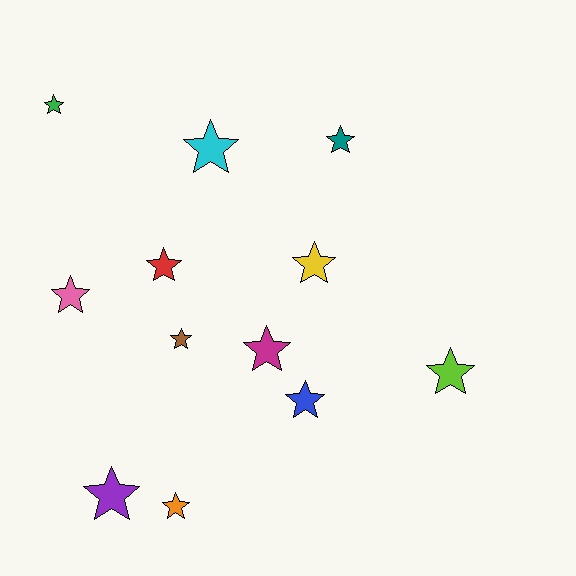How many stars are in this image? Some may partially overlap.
There are 12 stars.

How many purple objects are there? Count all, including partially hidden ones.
There is 1 purple object.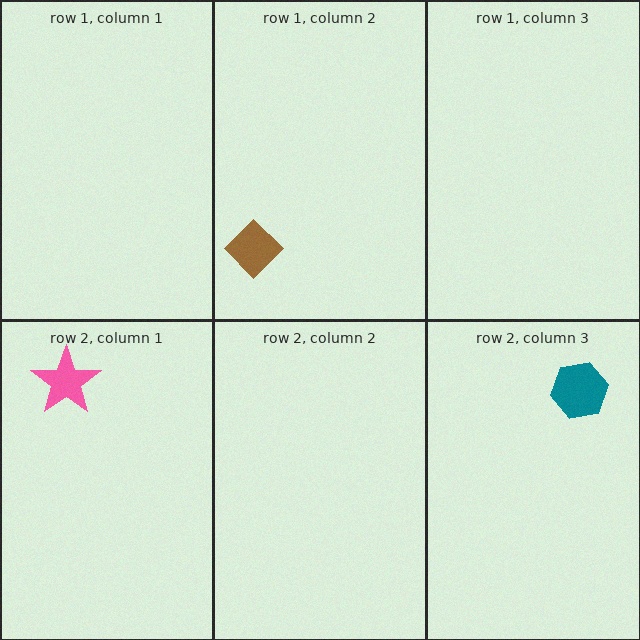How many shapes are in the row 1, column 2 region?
1.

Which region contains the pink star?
The row 2, column 1 region.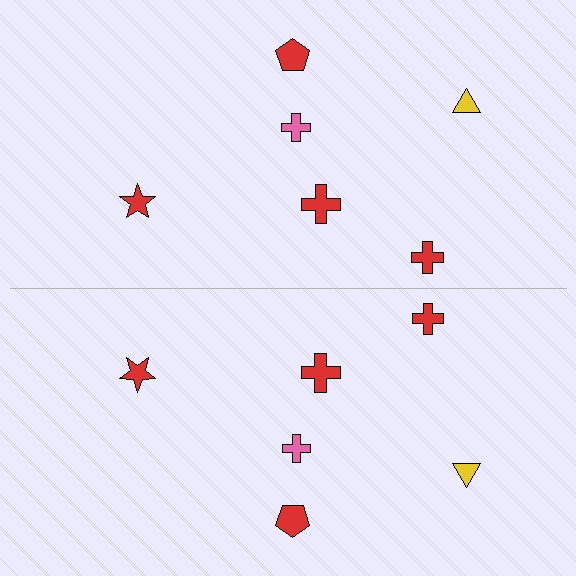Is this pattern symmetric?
Yes, this pattern has bilateral (reflection) symmetry.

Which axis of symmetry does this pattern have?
The pattern has a horizontal axis of symmetry running through the center of the image.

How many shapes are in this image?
There are 12 shapes in this image.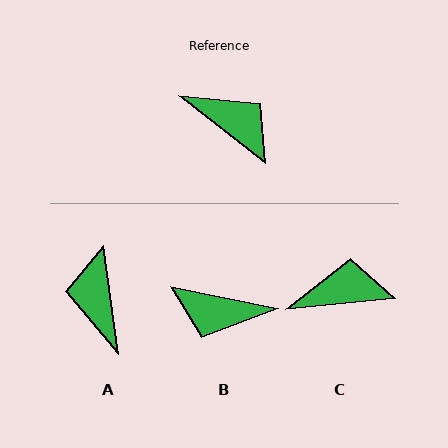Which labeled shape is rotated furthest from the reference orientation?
B, about 153 degrees away.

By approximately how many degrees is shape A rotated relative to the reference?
Approximately 136 degrees counter-clockwise.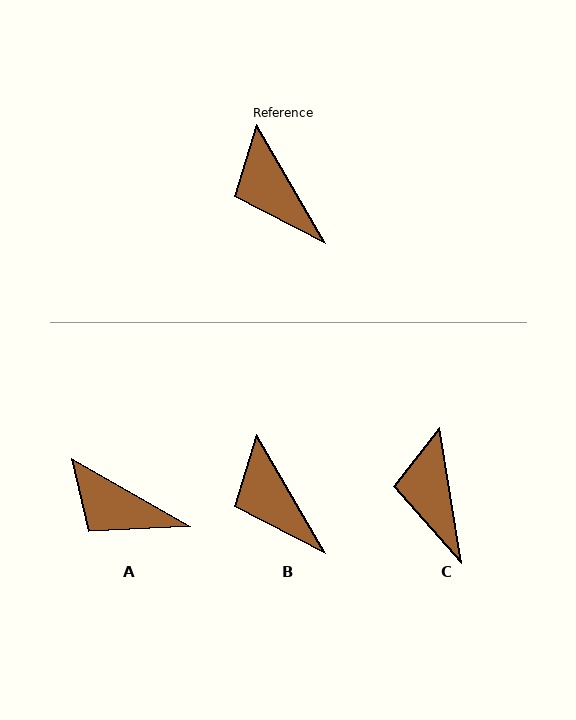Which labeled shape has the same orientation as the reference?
B.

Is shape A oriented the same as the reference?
No, it is off by about 30 degrees.